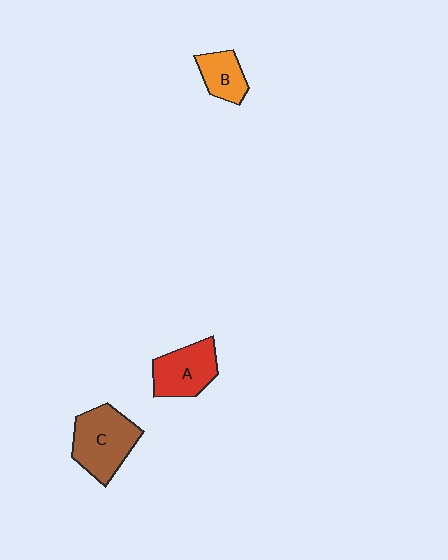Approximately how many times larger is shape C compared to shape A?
Approximately 1.2 times.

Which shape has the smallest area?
Shape B (orange).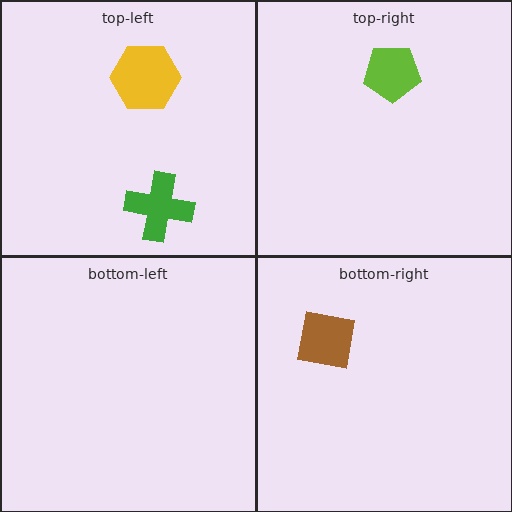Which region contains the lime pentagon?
The top-right region.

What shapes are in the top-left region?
The yellow hexagon, the green cross.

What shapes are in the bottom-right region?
The brown square.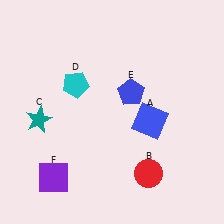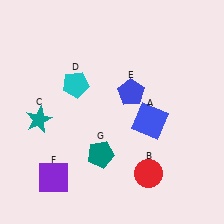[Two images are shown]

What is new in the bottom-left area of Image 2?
A teal pentagon (G) was added in the bottom-left area of Image 2.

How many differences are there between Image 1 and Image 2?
There is 1 difference between the two images.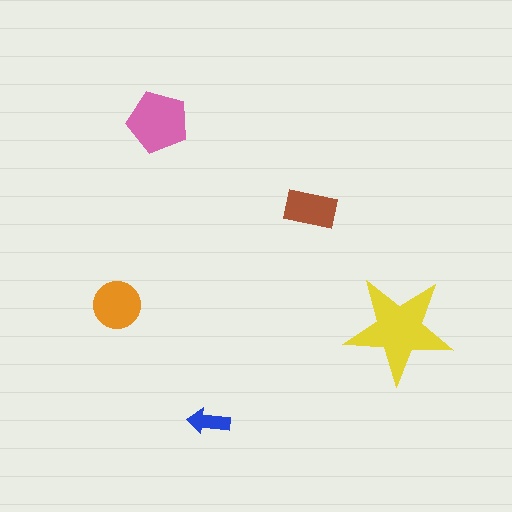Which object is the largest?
The yellow star.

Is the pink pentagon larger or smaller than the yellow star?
Smaller.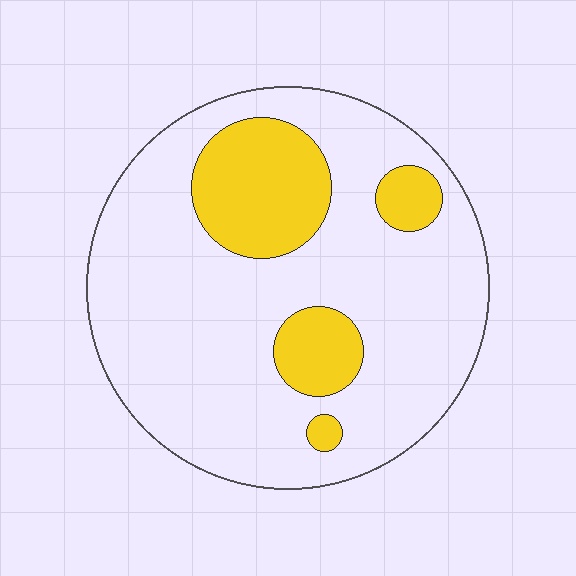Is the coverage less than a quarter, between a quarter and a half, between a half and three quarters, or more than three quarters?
Less than a quarter.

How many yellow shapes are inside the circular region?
4.